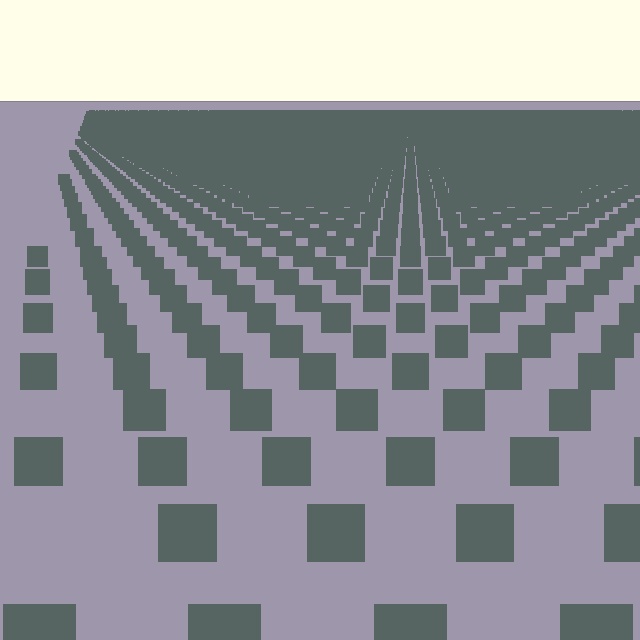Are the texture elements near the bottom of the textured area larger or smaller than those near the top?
Larger. Near the bottom, elements are closer to the viewer and appear at a bigger on-screen size.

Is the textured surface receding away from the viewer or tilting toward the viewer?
The surface is receding away from the viewer. Texture elements get smaller and denser toward the top.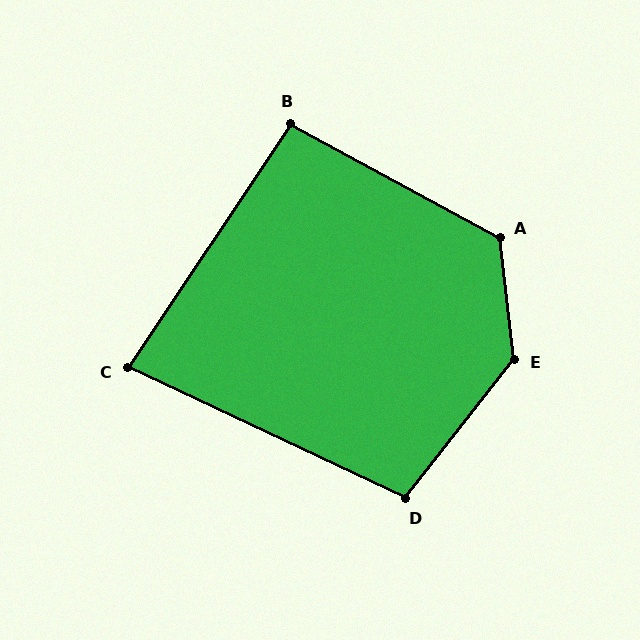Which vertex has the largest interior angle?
E, at approximately 136 degrees.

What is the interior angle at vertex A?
Approximately 125 degrees (obtuse).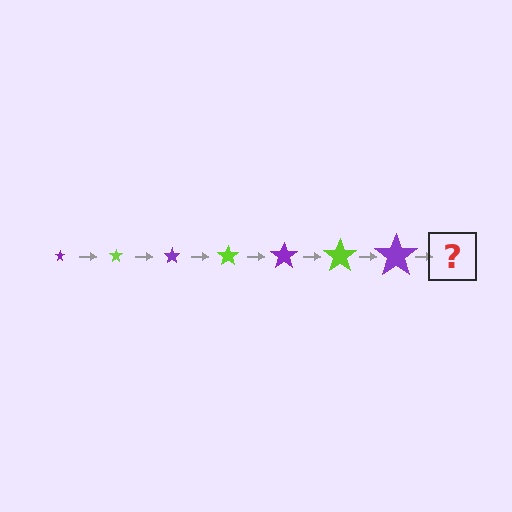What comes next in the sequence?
The next element should be a lime star, larger than the previous one.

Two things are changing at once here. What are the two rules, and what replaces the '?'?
The two rules are that the star grows larger each step and the color cycles through purple and lime. The '?' should be a lime star, larger than the previous one.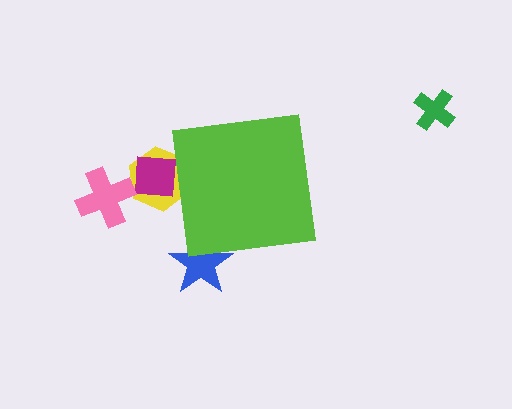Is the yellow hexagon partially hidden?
Yes, the yellow hexagon is partially hidden behind the lime square.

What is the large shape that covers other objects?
A lime square.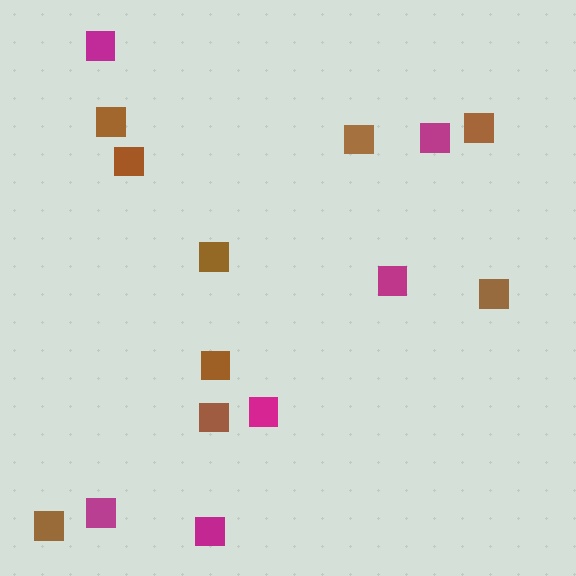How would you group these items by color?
There are 2 groups: one group of magenta squares (6) and one group of brown squares (9).